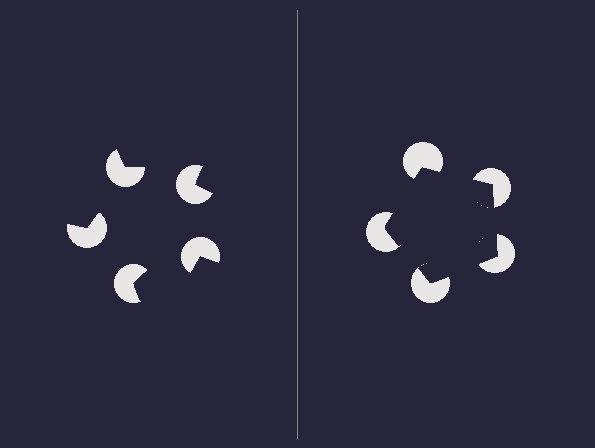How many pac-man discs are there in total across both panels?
10 — 5 on each side.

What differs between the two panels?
The pac-man discs are positioned identically on both sides; only the wedge orientations differ. On the right they align to a pentagon; on the left they are misaligned.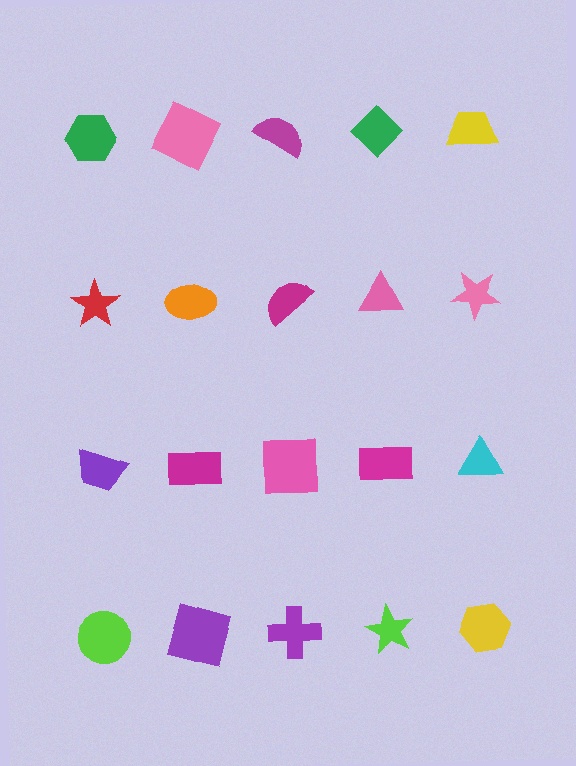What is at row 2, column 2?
An orange ellipse.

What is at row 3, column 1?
A purple trapezoid.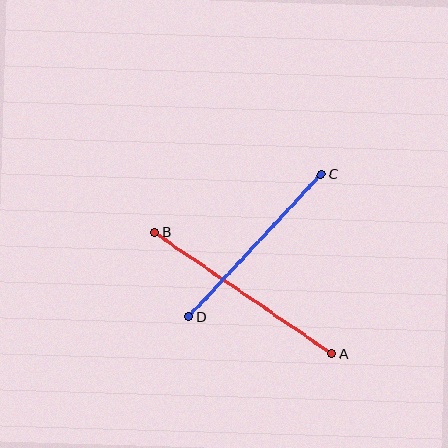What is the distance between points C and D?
The distance is approximately 194 pixels.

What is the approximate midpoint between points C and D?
The midpoint is at approximately (255, 246) pixels.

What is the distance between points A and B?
The distance is approximately 215 pixels.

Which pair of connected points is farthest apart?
Points A and B are farthest apart.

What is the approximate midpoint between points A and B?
The midpoint is at approximately (243, 293) pixels.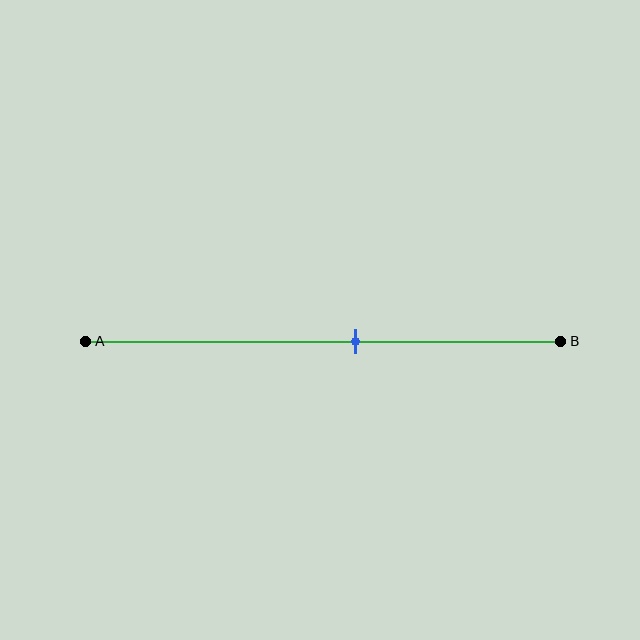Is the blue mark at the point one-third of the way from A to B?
No, the mark is at about 55% from A, not at the 33% one-third point.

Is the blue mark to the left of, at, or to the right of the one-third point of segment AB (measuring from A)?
The blue mark is to the right of the one-third point of segment AB.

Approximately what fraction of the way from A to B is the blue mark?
The blue mark is approximately 55% of the way from A to B.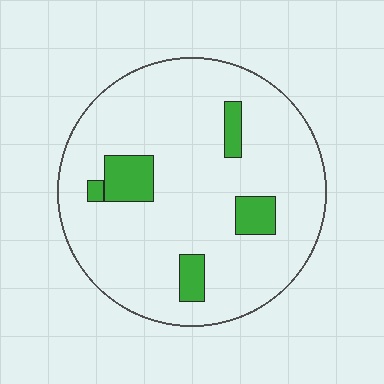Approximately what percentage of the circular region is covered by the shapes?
Approximately 10%.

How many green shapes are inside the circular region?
5.